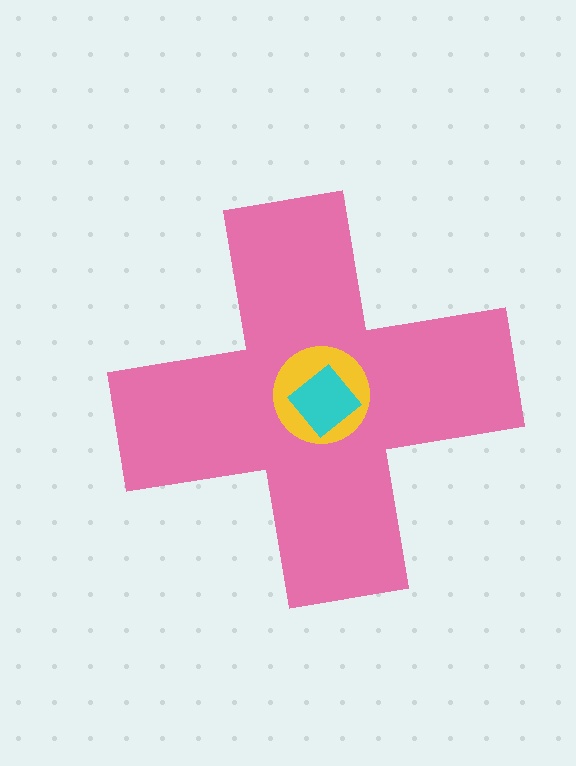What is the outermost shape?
The pink cross.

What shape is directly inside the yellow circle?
The cyan diamond.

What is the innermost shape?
The cyan diamond.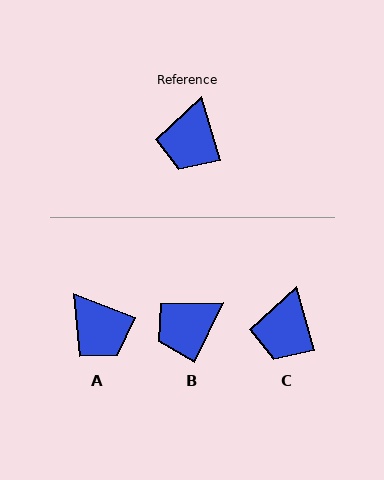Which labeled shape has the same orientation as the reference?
C.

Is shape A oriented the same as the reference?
No, it is off by about 53 degrees.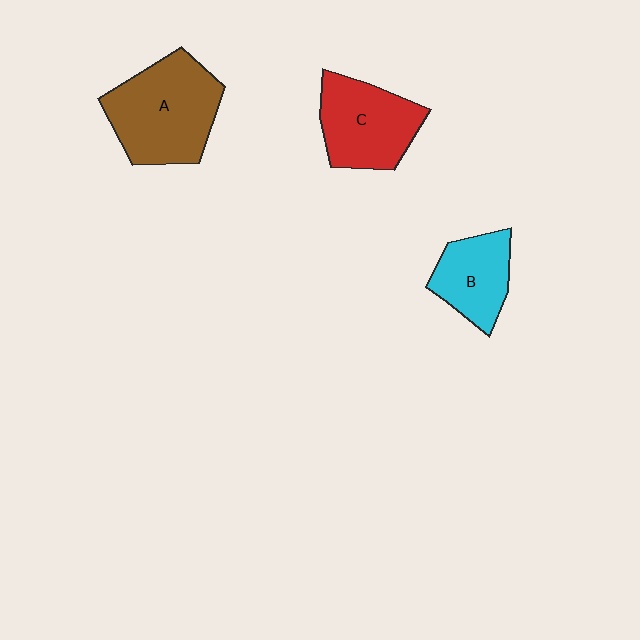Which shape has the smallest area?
Shape B (cyan).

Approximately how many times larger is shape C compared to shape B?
Approximately 1.3 times.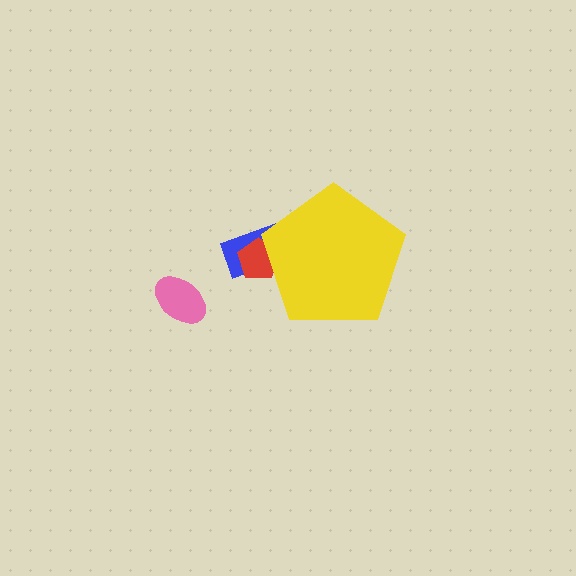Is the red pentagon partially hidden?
Yes, the red pentagon is partially hidden behind the yellow pentagon.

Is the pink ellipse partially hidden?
No, the pink ellipse is fully visible.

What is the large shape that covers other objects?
A yellow pentagon.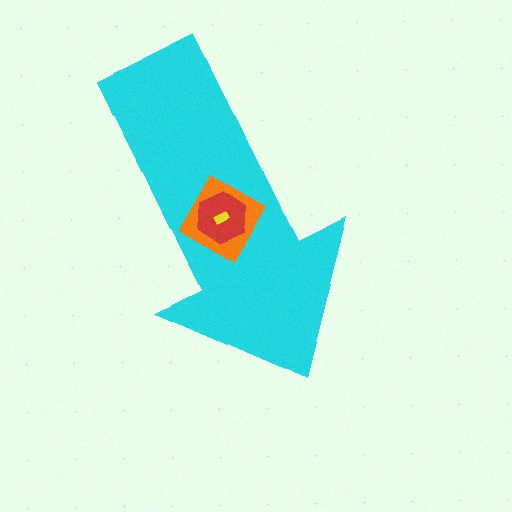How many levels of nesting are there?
4.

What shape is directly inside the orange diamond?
The red hexagon.